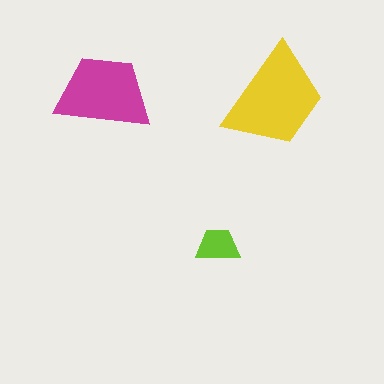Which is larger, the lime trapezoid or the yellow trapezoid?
The yellow one.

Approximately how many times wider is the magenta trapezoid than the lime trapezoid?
About 2 times wider.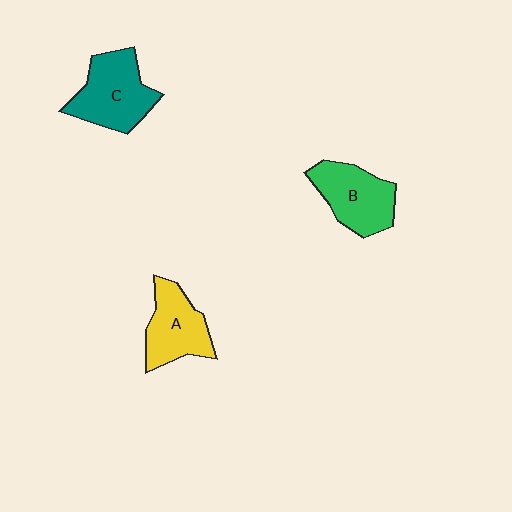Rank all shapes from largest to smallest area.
From largest to smallest: C (teal), B (green), A (yellow).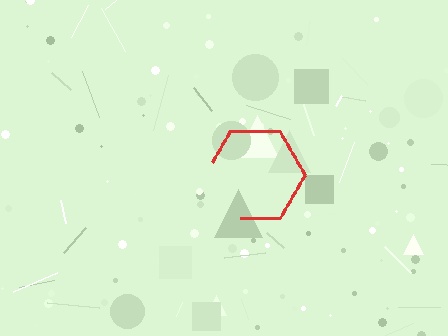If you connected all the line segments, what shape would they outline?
They would outline a hexagon.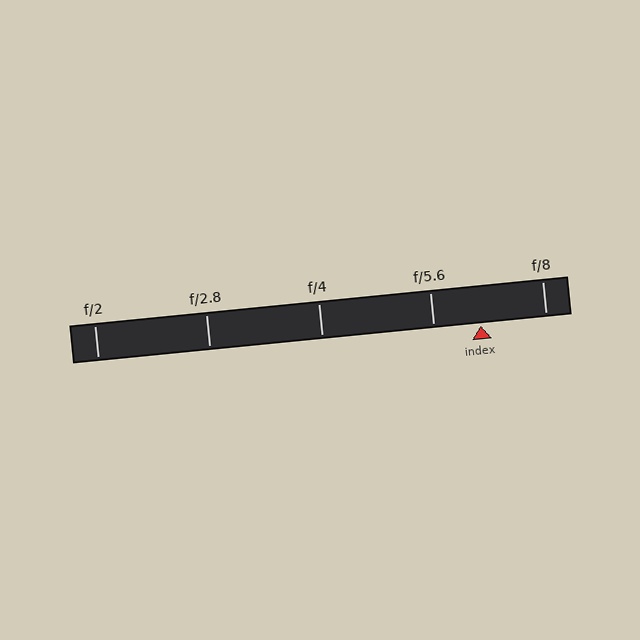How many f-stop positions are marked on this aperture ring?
There are 5 f-stop positions marked.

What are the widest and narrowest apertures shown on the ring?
The widest aperture shown is f/2 and the narrowest is f/8.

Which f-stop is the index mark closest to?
The index mark is closest to f/5.6.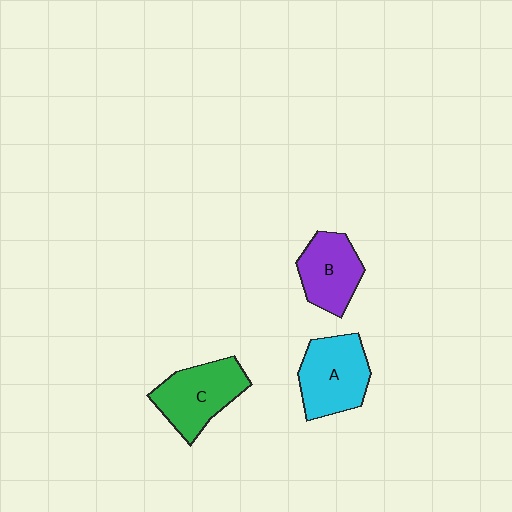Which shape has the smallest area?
Shape B (purple).